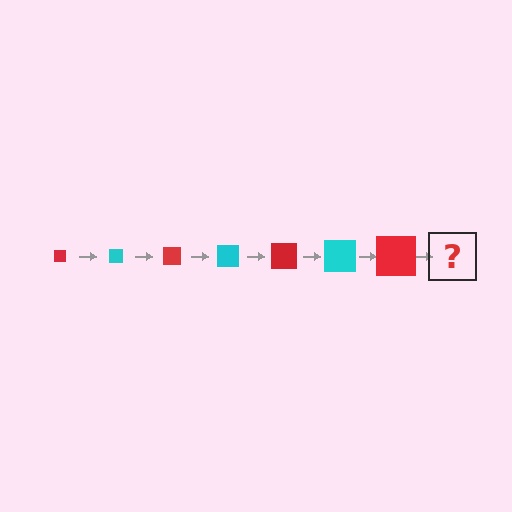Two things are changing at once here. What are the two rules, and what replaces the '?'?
The two rules are that the square grows larger each step and the color cycles through red and cyan. The '?' should be a cyan square, larger than the previous one.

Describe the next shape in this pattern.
It should be a cyan square, larger than the previous one.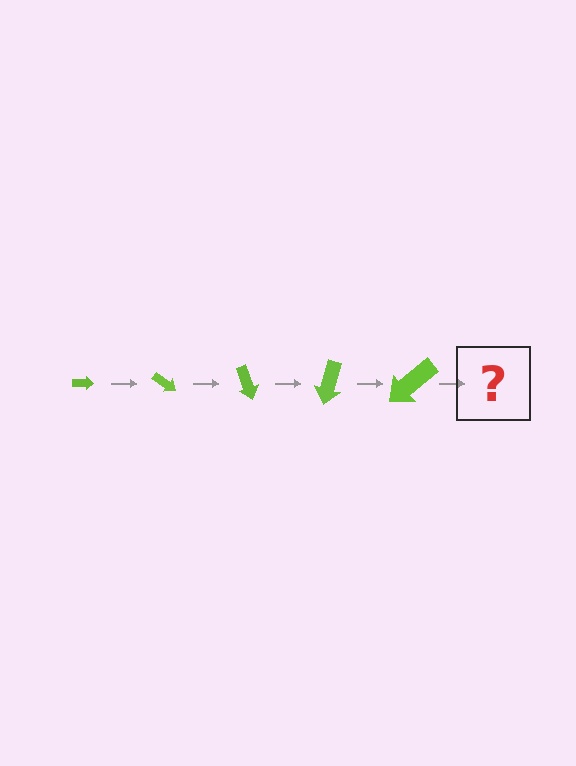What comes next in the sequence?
The next element should be an arrow, larger than the previous one and rotated 175 degrees from the start.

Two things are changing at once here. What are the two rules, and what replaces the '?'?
The two rules are that the arrow grows larger each step and it rotates 35 degrees each step. The '?' should be an arrow, larger than the previous one and rotated 175 degrees from the start.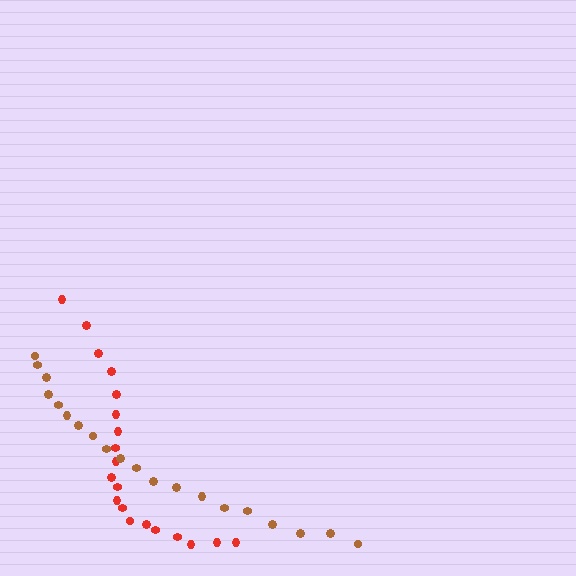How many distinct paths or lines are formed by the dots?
There are 2 distinct paths.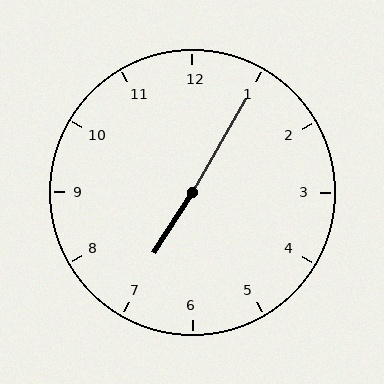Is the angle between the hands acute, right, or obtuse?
It is obtuse.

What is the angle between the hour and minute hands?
Approximately 178 degrees.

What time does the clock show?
7:05.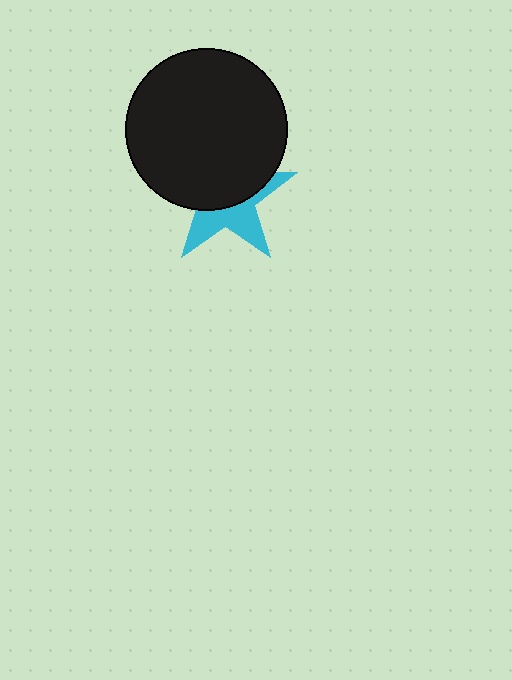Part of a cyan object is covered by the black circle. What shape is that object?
It is a star.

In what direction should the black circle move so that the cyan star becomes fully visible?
The black circle should move up. That is the shortest direction to clear the overlap and leave the cyan star fully visible.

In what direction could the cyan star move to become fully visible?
The cyan star could move down. That would shift it out from behind the black circle entirely.